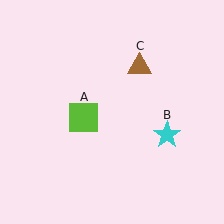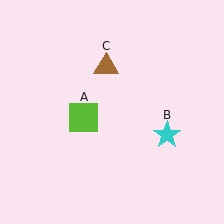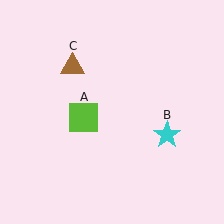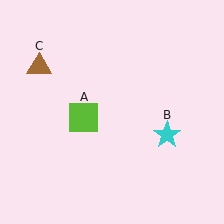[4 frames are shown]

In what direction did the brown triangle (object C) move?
The brown triangle (object C) moved left.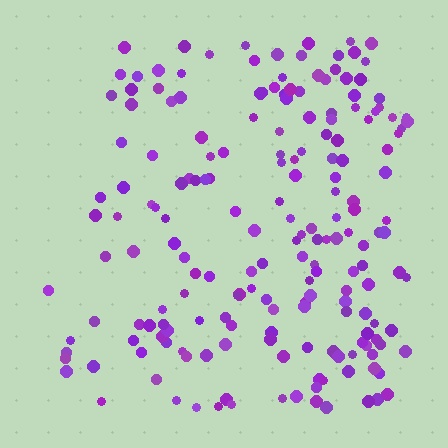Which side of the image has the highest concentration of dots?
The right.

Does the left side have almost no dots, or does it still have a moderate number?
Still a moderate number, just noticeably fewer than the right.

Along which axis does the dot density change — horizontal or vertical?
Horizontal.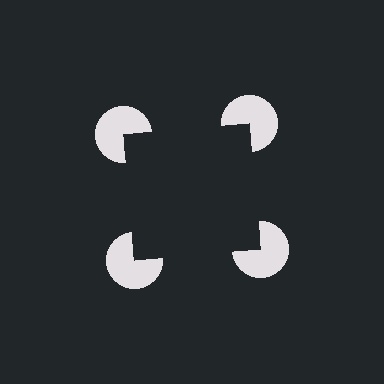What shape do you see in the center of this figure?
An illusory square — its edges are inferred from the aligned wedge cuts in the pac-man discs, not physically drawn.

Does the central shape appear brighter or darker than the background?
It typically appears slightly darker than the background, even though no actual brightness change is drawn.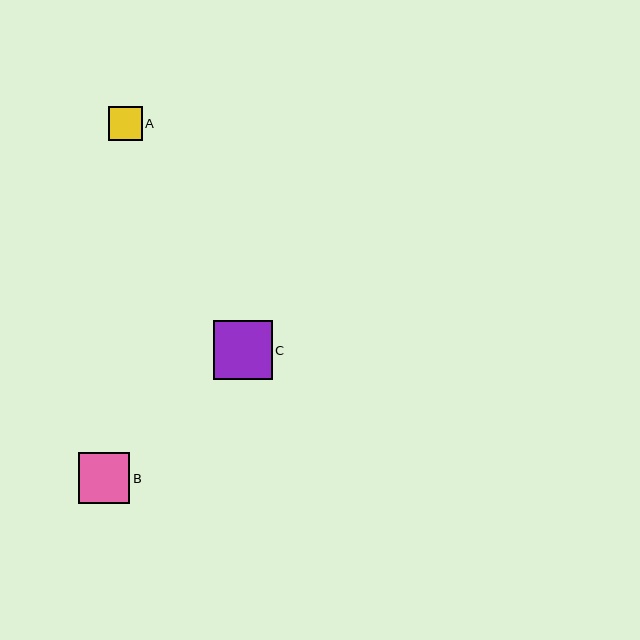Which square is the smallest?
Square A is the smallest with a size of approximately 34 pixels.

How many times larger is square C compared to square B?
Square C is approximately 1.1 times the size of square B.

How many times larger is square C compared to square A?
Square C is approximately 1.7 times the size of square A.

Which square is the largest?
Square C is the largest with a size of approximately 59 pixels.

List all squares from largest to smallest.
From largest to smallest: C, B, A.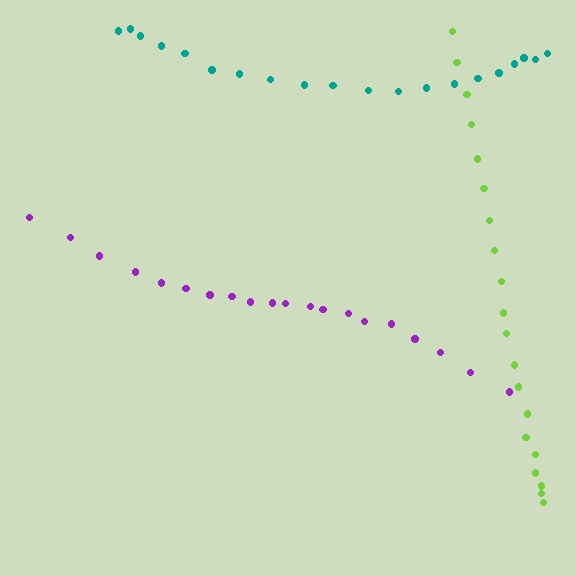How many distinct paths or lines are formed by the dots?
There are 3 distinct paths.